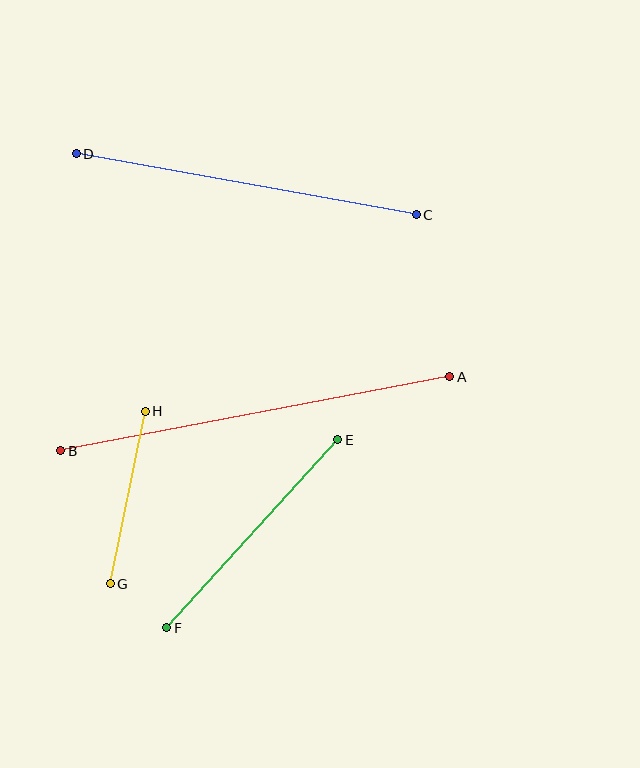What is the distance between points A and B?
The distance is approximately 396 pixels.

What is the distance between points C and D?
The distance is approximately 346 pixels.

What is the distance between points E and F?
The distance is approximately 254 pixels.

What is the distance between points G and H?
The distance is approximately 176 pixels.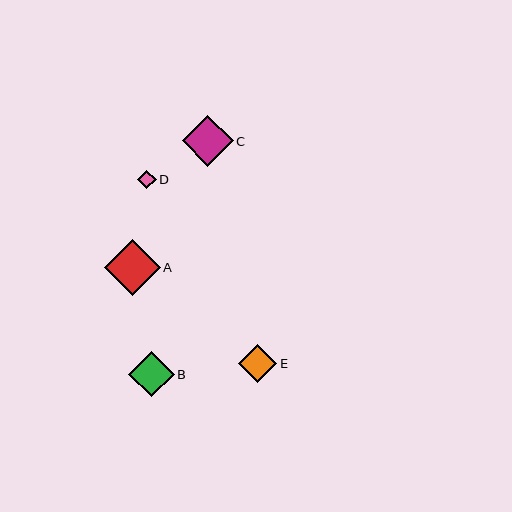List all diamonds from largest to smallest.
From largest to smallest: A, C, B, E, D.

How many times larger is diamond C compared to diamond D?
Diamond C is approximately 2.8 times the size of diamond D.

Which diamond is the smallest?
Diamond D is the smallest with a size of approximately 18 pixels.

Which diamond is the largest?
Diamond A is the largest with a size of approximately 56 pixels.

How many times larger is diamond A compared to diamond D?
Diamond A is approximately 3.0 times the size of diamond D.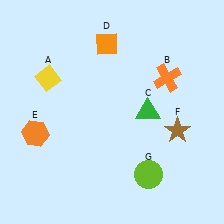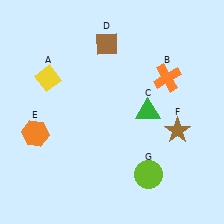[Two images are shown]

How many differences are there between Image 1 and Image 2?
There is 1 difference between the two images.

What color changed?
The diamond (D) changed from orange in Image 1 to brown in Image 2.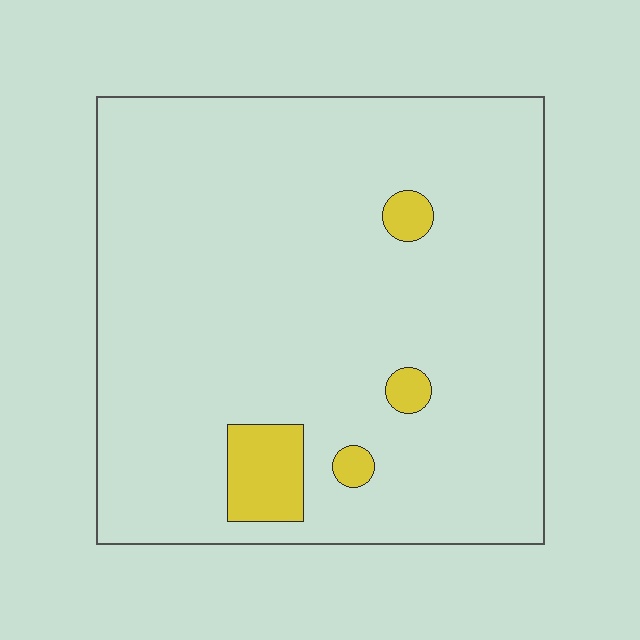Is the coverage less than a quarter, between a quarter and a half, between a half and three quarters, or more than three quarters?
Less than a quarter.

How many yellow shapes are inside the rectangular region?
4.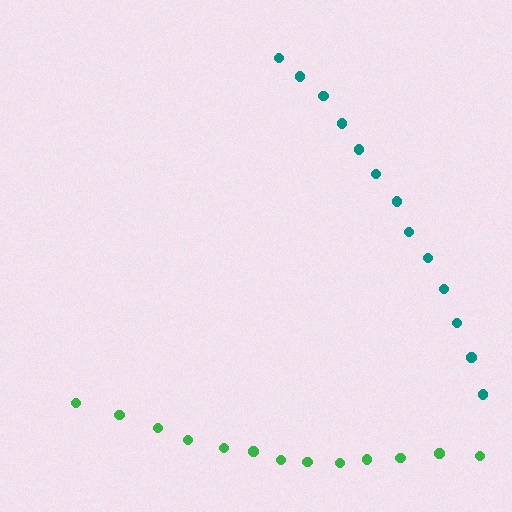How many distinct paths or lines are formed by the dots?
There are 2 distinct paths.